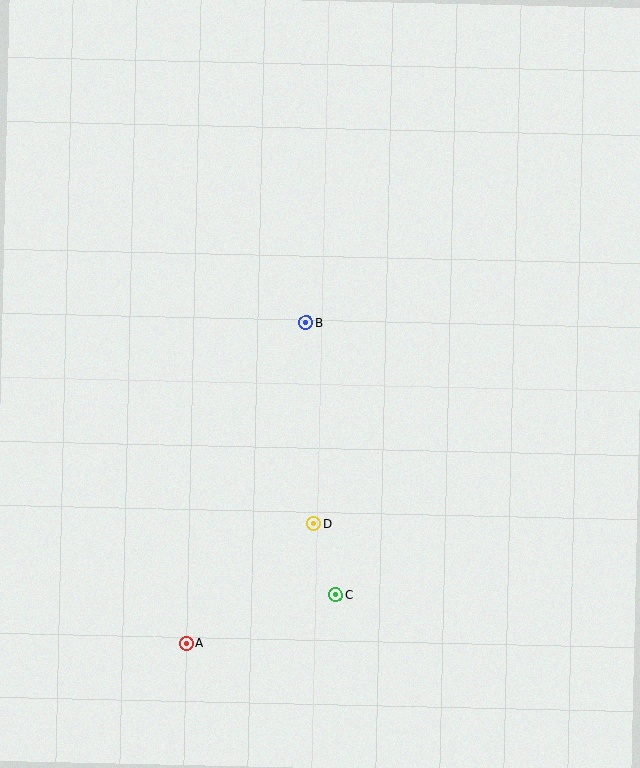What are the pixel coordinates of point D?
Point D is at (313, 524).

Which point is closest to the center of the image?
Point B at (306, 322) is closest to the center.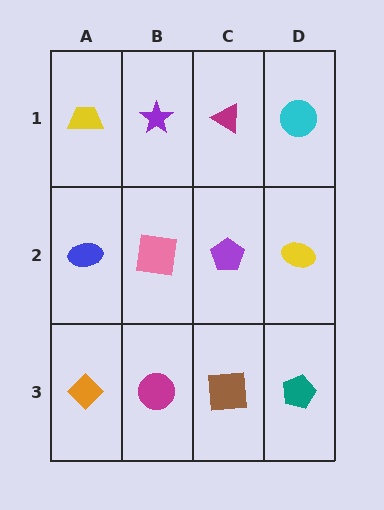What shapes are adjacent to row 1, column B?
A pink square (row 2, column B), a yellow trapezoid (row 1, column A), a magenta triangle (row 1, column C).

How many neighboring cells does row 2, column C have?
4.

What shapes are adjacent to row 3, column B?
A pink square (row 2, column B), an orange diamond (row 3, column A), a brown square (row 3, column C).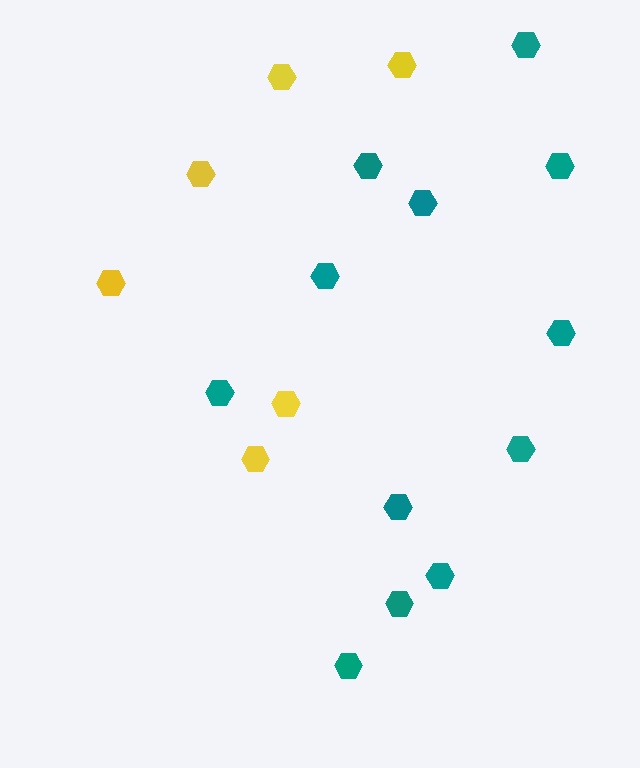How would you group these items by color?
There are 2 groups: one group of yellow hexagons (6) and one group of teal hexagons (12).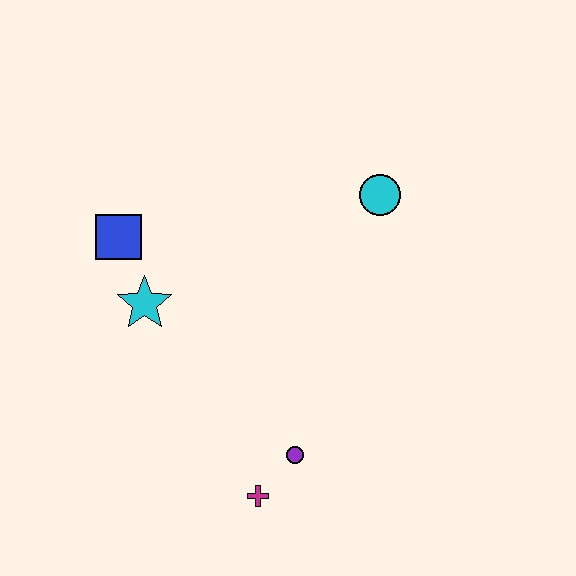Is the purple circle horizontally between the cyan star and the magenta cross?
No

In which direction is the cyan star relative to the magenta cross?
The cyan star is above the magenta cross.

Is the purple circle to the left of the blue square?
No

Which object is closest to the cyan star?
The blue square is closest to the cyan star.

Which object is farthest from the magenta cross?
The cyan circle is farthest from the magenta cross.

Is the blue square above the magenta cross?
Yes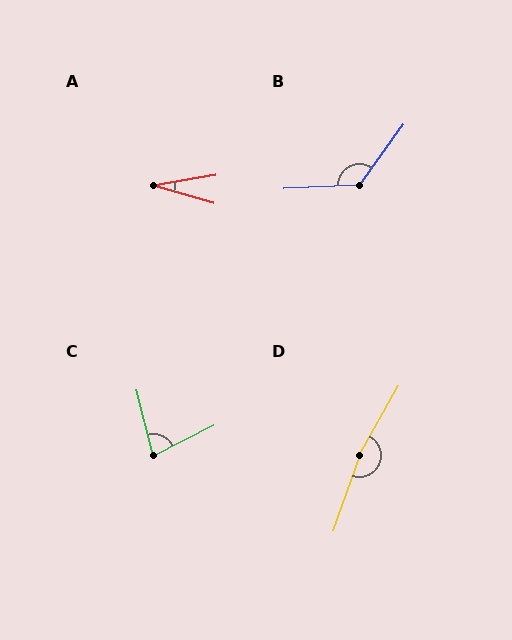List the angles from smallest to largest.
A (26°), C (77°), B (128°), D (170°).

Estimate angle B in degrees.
Approximately 128 degrees.